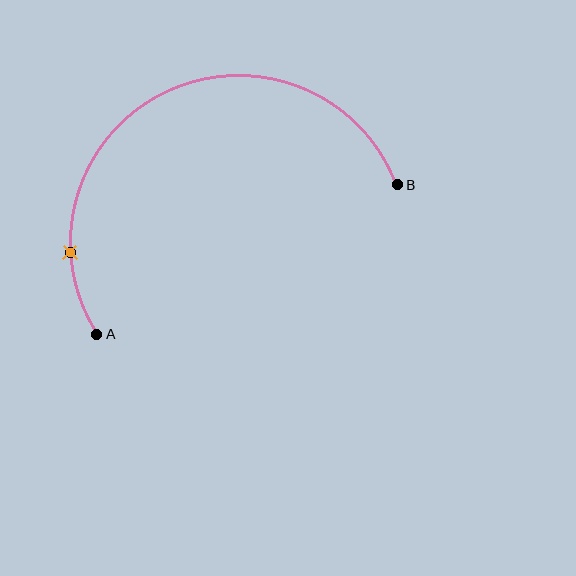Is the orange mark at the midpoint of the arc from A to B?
No. The orange mark lies on the arc but is closer to endpoint A. The arc midpoint would be at the point on the curve equidistant along the arc from both A and B.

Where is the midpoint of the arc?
The arc midpoint is the point on the curve farthest from the straight line joining A and B. It sits above that line.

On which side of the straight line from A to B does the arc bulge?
The arc bulges above the straight line connecting A and B.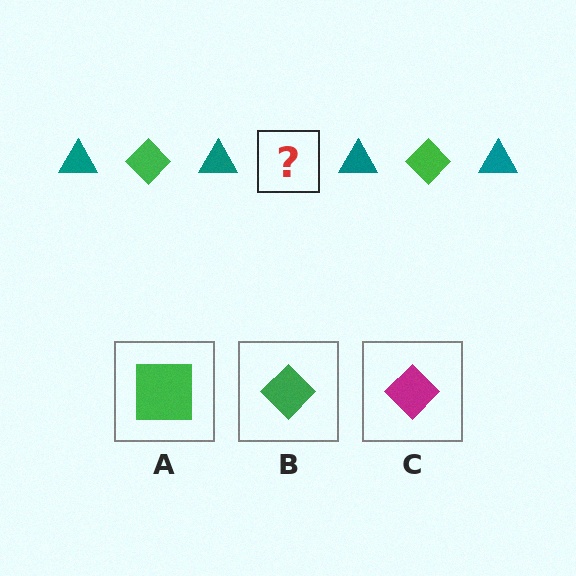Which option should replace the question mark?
Option B.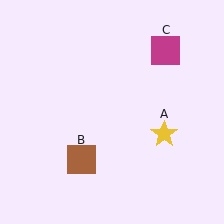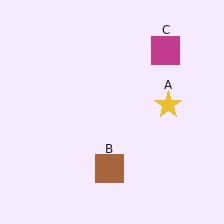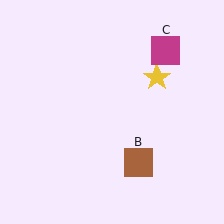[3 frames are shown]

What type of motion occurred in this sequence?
The yellow star (object A), brown square (object B) rotated counterclockwise around the center of the scene.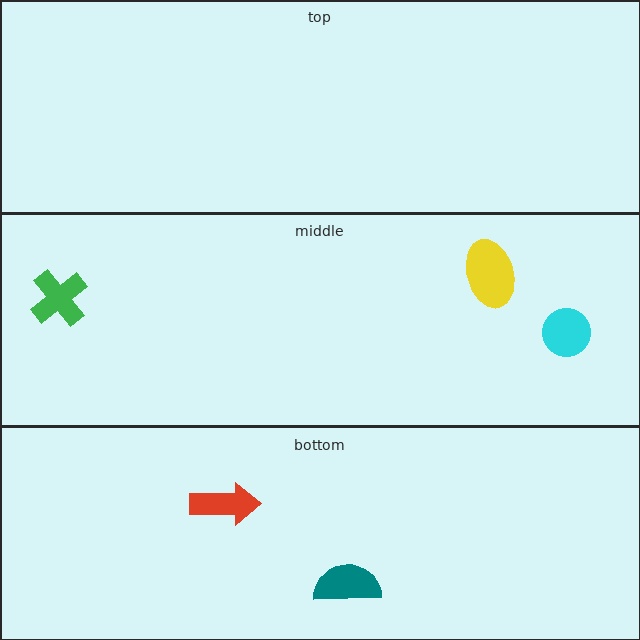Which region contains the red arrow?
The bottom region.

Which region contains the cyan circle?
The middle region.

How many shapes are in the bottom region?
2.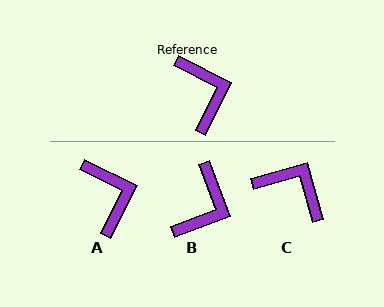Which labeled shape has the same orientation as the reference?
A.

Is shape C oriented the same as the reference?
No, it is off by about 42 degrees.